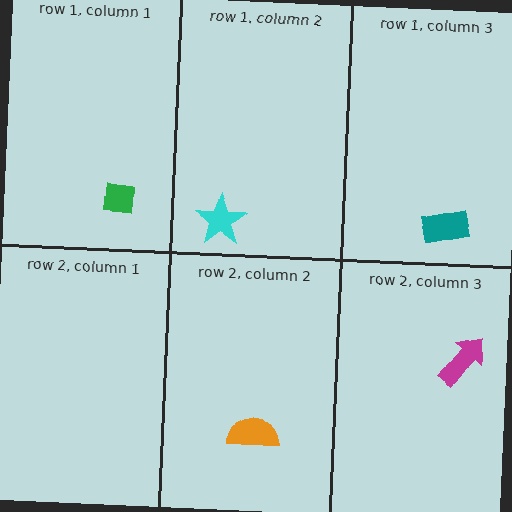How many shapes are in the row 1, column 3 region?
1.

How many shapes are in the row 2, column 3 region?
1.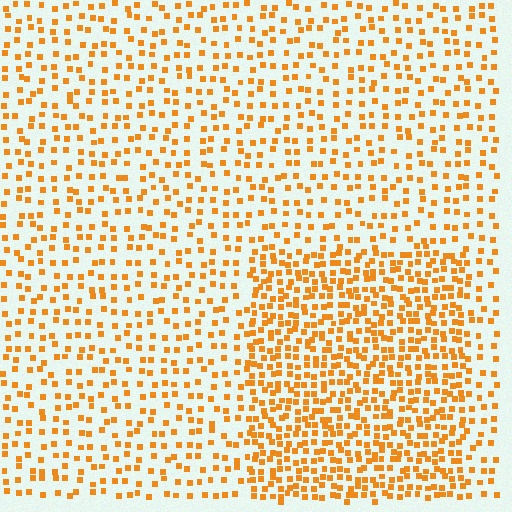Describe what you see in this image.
The image contains small orange elements arranged at two different densities. A rectangle-shaped region is visible where the elements are more densely packed than the surrounding area.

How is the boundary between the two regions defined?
The boundary is defined by a change in element density (approximately 2.0x ratio). All elements are the same color, size, and shape.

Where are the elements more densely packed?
The elements are more densely packed inside the rectangle boundary.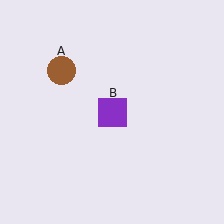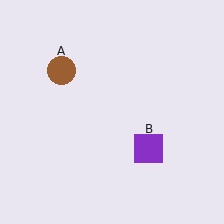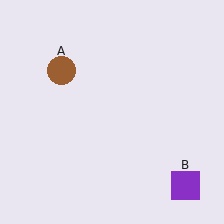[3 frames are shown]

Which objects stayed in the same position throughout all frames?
Brown circle (object A) remained stationary.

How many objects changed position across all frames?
1 object changed position: purple square (object B).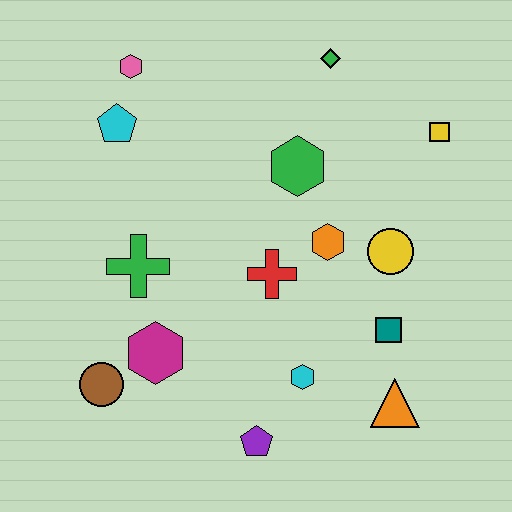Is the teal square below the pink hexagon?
Yes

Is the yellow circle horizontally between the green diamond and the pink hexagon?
No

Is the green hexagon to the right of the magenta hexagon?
Yes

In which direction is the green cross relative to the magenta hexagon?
The green cross is above the magenta hexagon.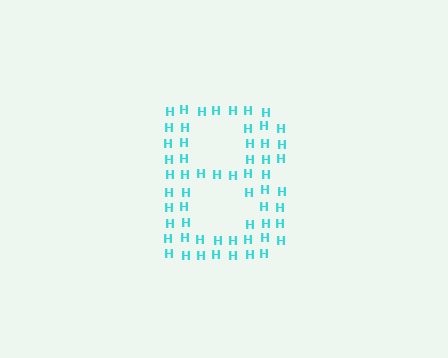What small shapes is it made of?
It is made of small letter H's.